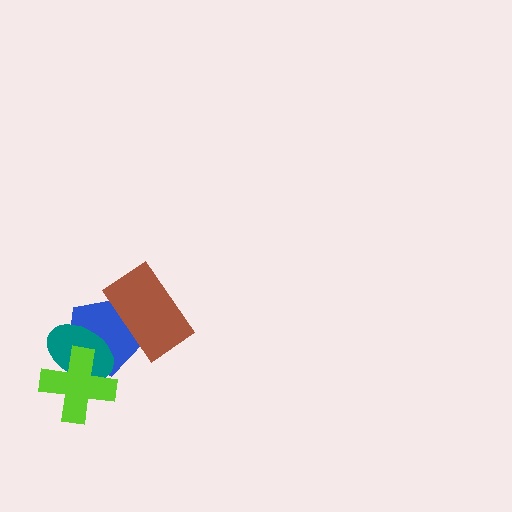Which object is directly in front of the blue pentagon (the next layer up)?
The brown rectangle is directly in front of the blue pentagon.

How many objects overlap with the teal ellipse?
2 objects overlap with the teal ellipse.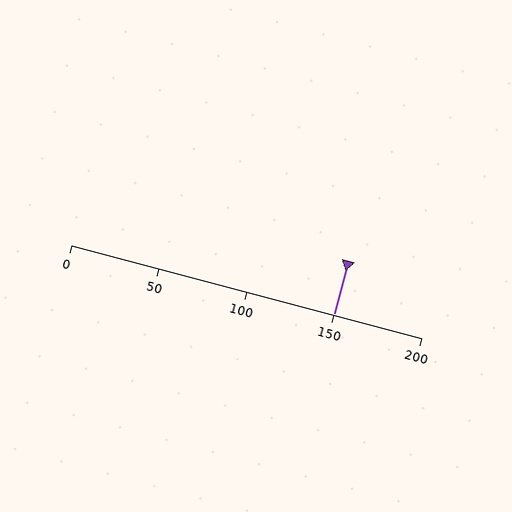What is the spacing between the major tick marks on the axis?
The major ticks are spaced 50 apart.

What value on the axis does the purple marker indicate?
The marker indicates approximately 150.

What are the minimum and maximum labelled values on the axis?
The axis runs from 0 to 200.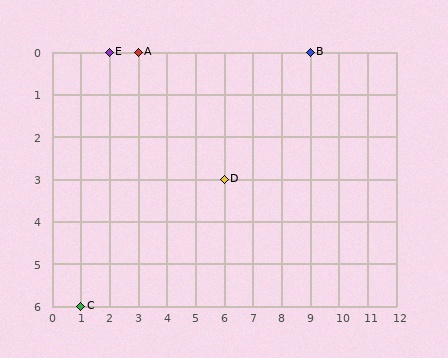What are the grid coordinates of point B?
Point B is at grid coordinates (9, 0).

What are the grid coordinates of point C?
Point C is at grid coordinates (1, 6).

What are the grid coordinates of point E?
Point E is at grid coordinates (2, 0).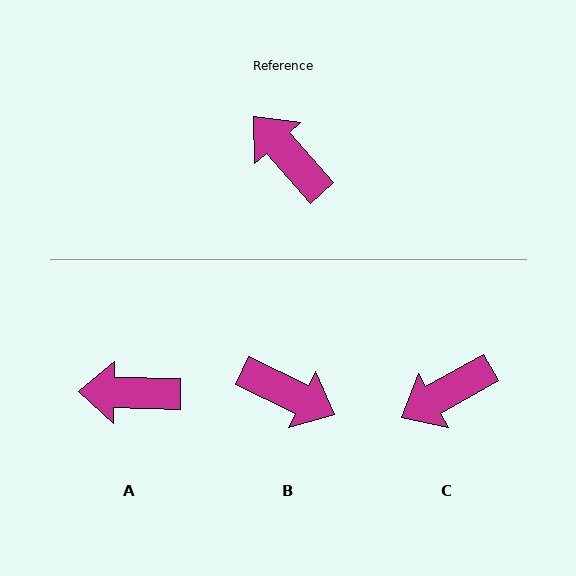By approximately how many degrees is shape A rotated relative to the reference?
Approximately 47 degrees counter-clockwise.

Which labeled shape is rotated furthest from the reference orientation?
B, about 157 degrees away.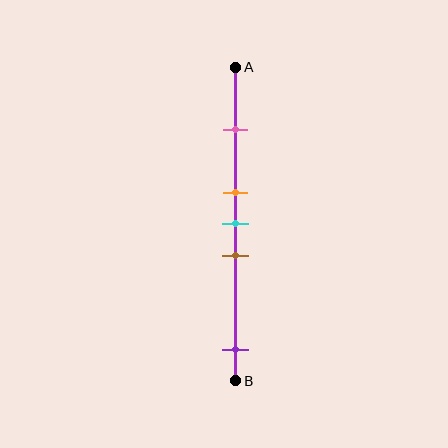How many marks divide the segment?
There are 5 marks dividing the segment.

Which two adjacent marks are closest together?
The orange and cyan marks are the closest adjacent pair.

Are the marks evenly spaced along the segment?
No, the marks are not evenly spaced.